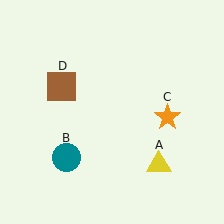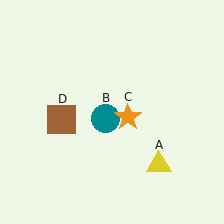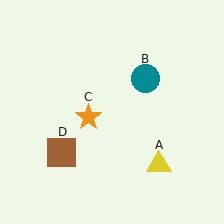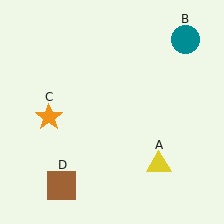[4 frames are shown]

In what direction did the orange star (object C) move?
The orange star (object C) moved left.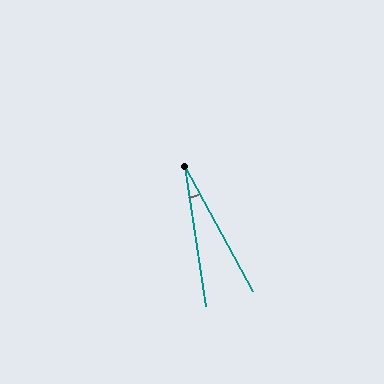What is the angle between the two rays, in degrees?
Approximately 20 degrees.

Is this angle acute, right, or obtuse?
It is acute.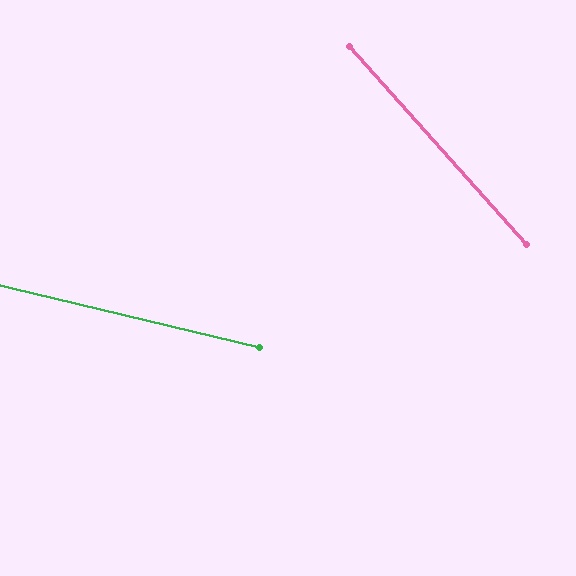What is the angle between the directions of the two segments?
Approximately 35 degrees.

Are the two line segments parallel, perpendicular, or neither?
Neither parallel nor perpendicular — they differ by about 35°.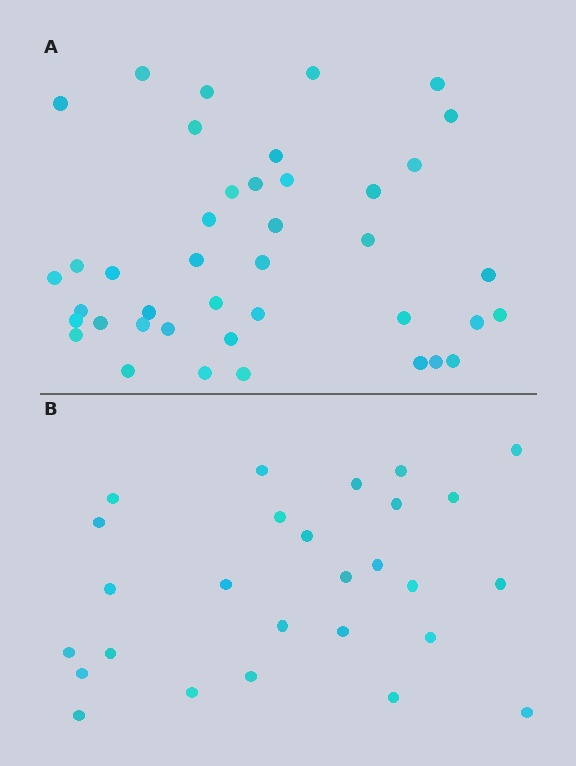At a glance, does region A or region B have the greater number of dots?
Region A (the top region) has more dots.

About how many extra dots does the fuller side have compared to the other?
Region A has approximately 15 more dots than region B.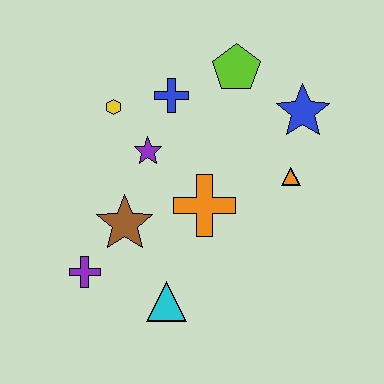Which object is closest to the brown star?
The purple cross is closest to the brown star.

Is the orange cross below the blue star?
Yes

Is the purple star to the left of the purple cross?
No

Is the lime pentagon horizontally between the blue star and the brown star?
Yes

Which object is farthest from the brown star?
The blue star is farthest from the brown star.